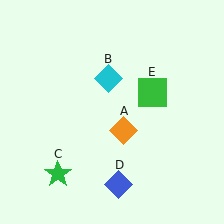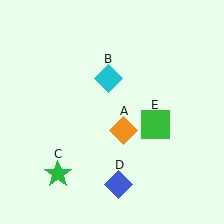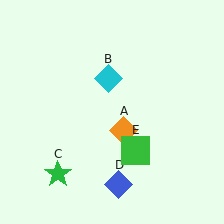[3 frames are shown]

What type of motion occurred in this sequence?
The green square (object E) rotated clockwise around the center of the scene.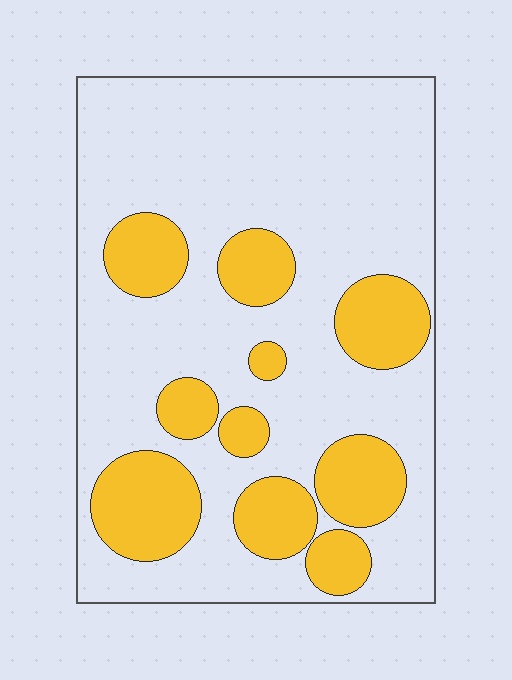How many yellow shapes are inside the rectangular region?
10.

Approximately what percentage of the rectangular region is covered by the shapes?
Approximately 25%.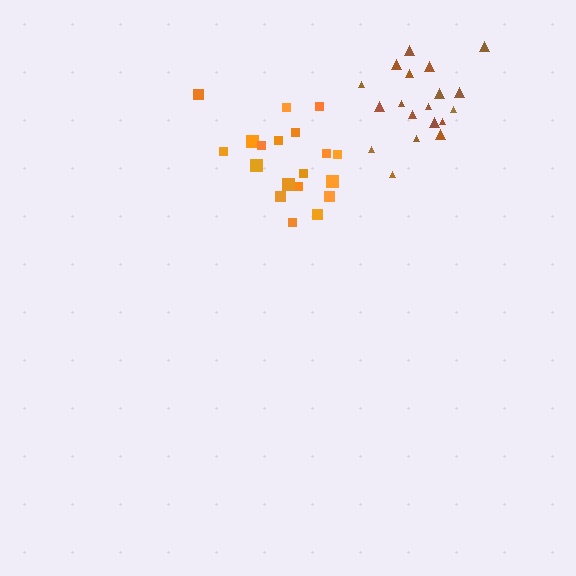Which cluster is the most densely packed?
Brown.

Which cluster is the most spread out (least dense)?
Orange.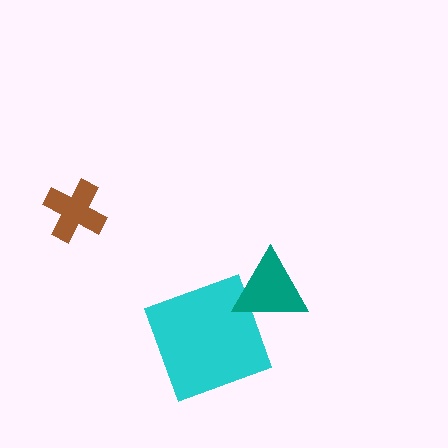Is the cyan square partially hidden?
Yes, it is partially covered by another shape.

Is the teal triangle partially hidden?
No, no other shape covers it.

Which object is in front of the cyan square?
The teal triangle is in front of the cyan square.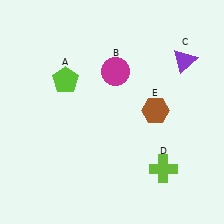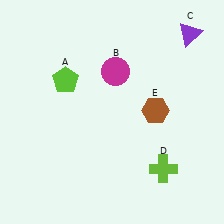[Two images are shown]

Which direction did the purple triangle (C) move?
The purple triangle (C) moved up.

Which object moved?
The purple triangle (C) moved up.